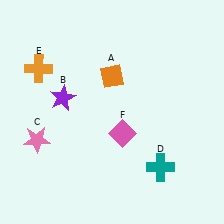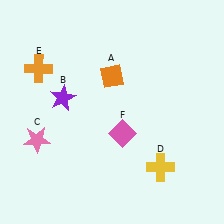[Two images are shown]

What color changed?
The cross (D) changed from teal in Image 1 to yellow in Image 2.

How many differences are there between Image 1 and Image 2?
There is 1 difference between the two images.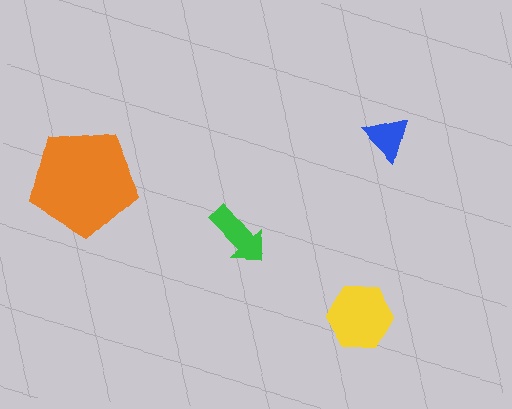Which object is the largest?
The orange pentagon.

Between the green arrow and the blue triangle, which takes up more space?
The green arrow.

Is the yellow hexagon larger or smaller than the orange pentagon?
Smaller.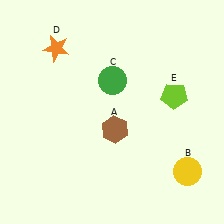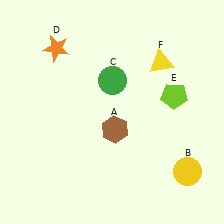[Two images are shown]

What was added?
A yellow triangle (F) was added in Image 2.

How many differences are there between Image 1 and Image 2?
There is 1 difference between the two images.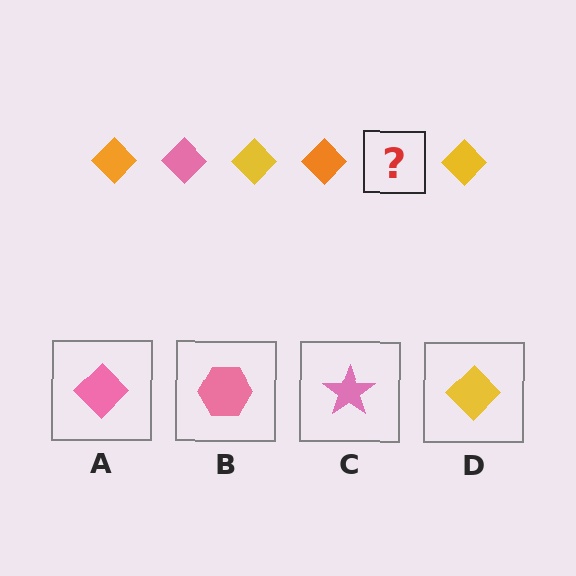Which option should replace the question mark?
Option A.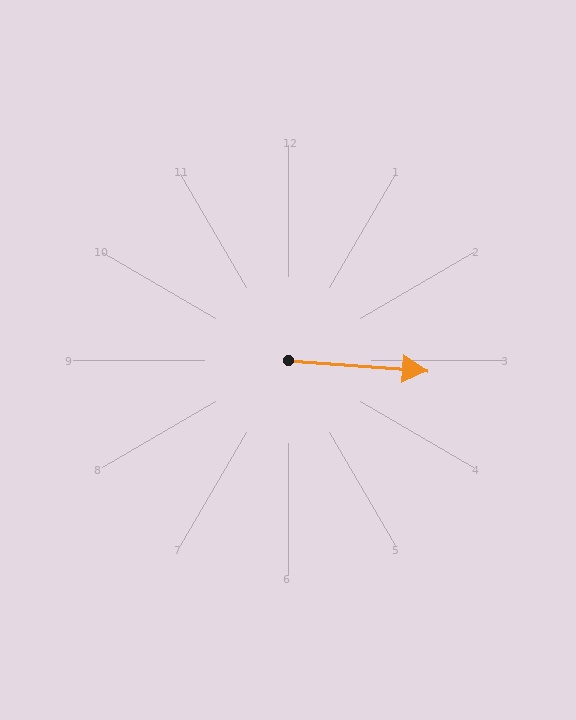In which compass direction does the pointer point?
East.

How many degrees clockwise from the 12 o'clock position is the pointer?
Approximately 94 degrees.